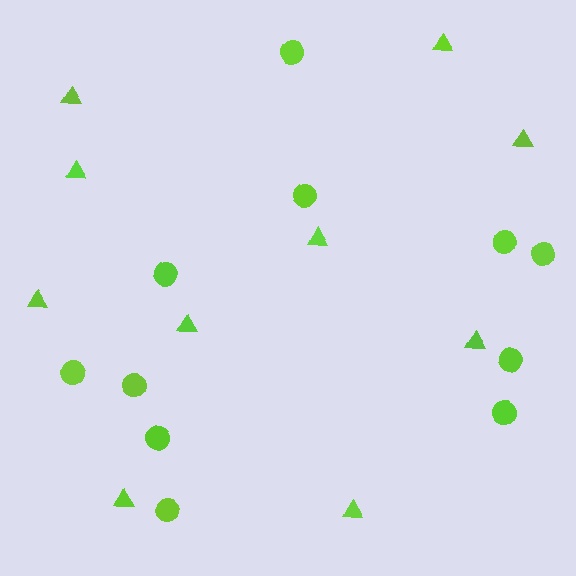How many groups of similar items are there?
There are 2 groups: one group of circles (11) and one group of triangles (10).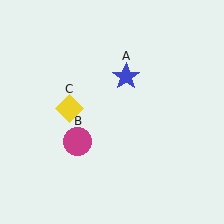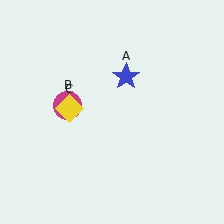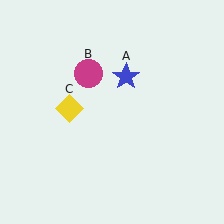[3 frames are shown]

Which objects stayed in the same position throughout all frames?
Blue star (object A) and yellow diamond (object C) remained stationary.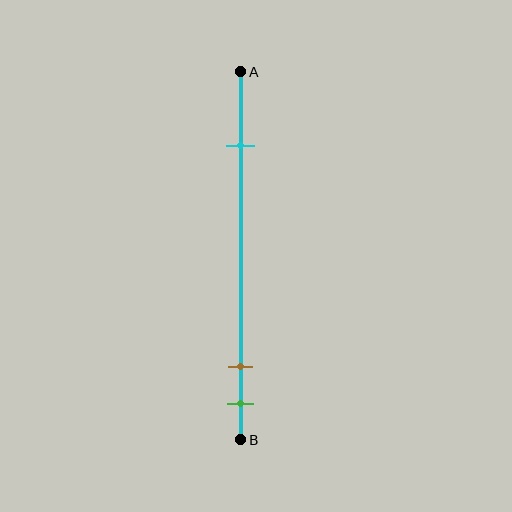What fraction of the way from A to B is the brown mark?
The brown mark is approximately 80% (0.8) of the way from A to B.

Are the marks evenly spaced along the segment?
No, the marks are not evenly spaced.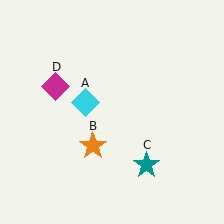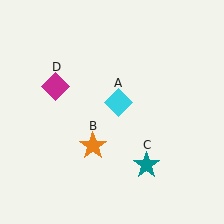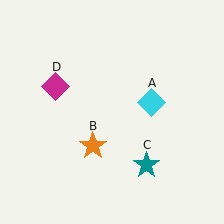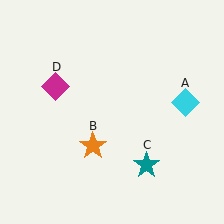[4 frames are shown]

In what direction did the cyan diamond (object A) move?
The cyan diamond (object A) moved right.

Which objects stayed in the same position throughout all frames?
Orange star (object B) and teal star (object C) and magenta diamond (object D) remained stationary.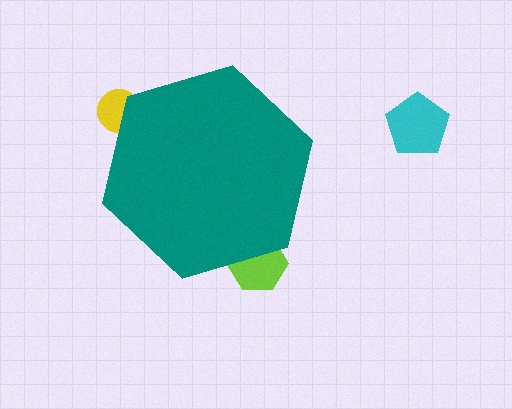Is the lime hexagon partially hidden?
Yes, the lime hexagon is partially hidden behind the teal hexagon.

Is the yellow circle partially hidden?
Yes, the yellow circle is partially hidden behind the teal hexagon.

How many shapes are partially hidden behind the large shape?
2 shapes are partially hidden.